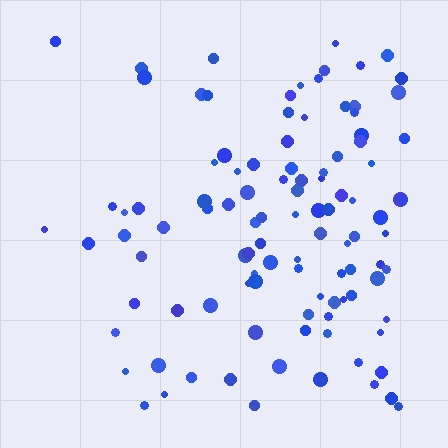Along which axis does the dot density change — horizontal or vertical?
Horizontal.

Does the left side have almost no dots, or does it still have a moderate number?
Still a moderate number, just noticeably fewer than the right.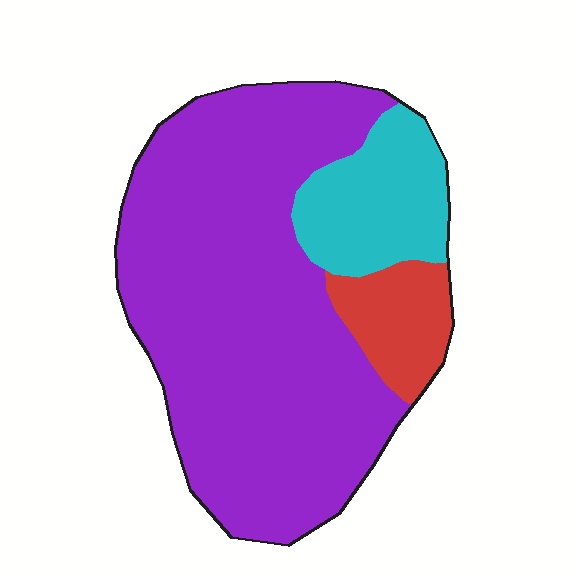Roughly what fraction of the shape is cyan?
Cyan takes up about one sixth (1/6) of the shape.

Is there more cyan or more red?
Cyan.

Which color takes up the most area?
Purple, at roughly 75%.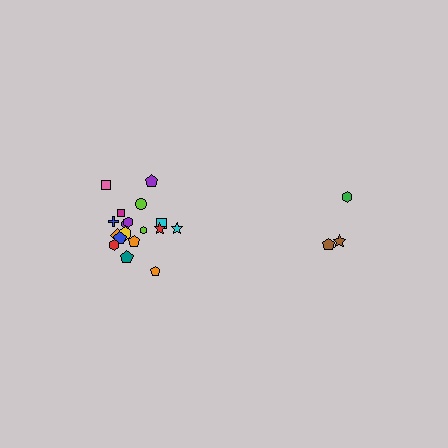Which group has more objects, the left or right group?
The left group.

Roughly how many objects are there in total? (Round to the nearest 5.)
Roughly 20 objects in total.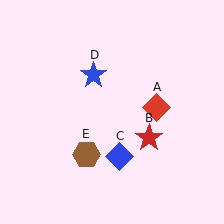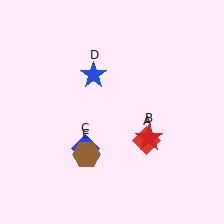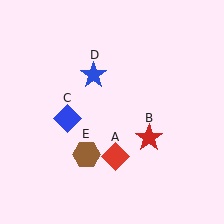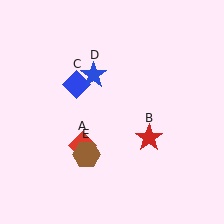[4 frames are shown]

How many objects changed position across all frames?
2 objects changed position: red diamond (object A), blue diamond (object C).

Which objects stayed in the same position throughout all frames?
Red star (object B) and blue star (object D) and brown hexagon (object E) remained stationary.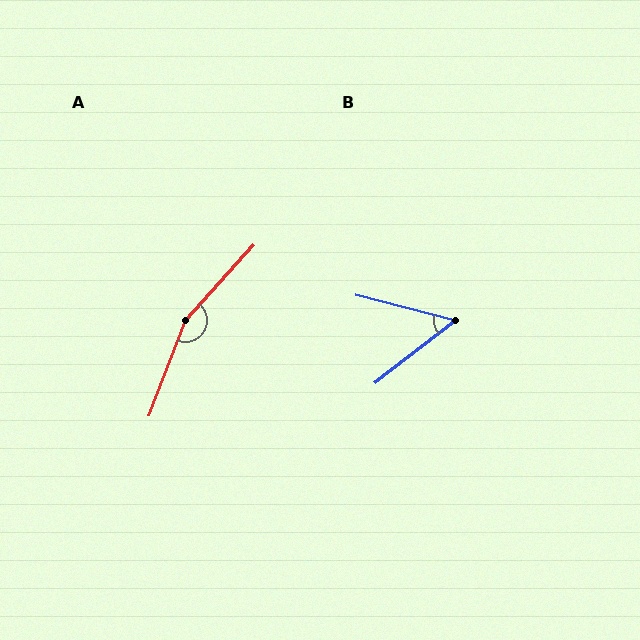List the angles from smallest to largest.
B (52°), A (159°).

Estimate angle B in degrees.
Approximately 52 degrees.